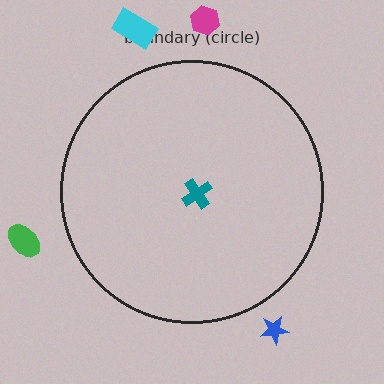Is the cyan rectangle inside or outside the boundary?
Outside.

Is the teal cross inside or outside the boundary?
Inside.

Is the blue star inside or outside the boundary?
Outside.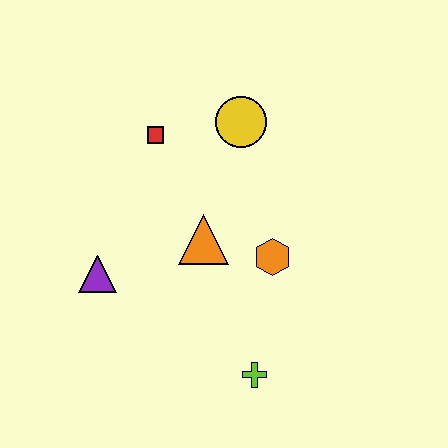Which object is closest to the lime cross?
The orange hexagon is closest to the lime cross.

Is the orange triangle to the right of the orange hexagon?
No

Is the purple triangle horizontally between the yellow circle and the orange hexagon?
No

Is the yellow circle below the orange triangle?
No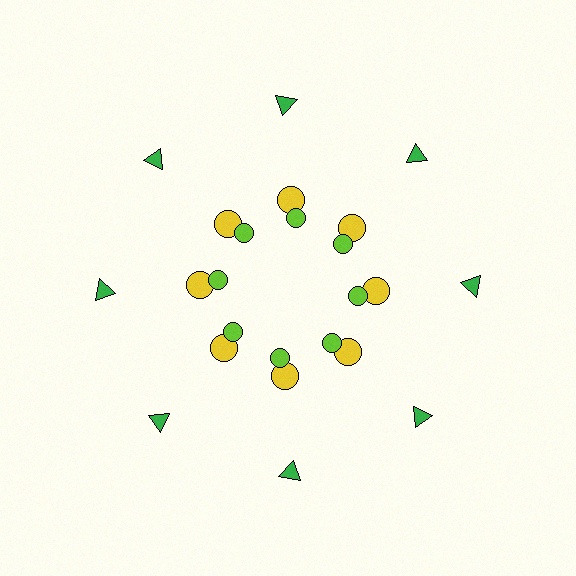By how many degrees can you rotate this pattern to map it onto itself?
The pattern maps onto itself every 45 degrees of rotation.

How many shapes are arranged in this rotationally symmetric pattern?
There are 24 shapes, arranged in 8 groups of 3.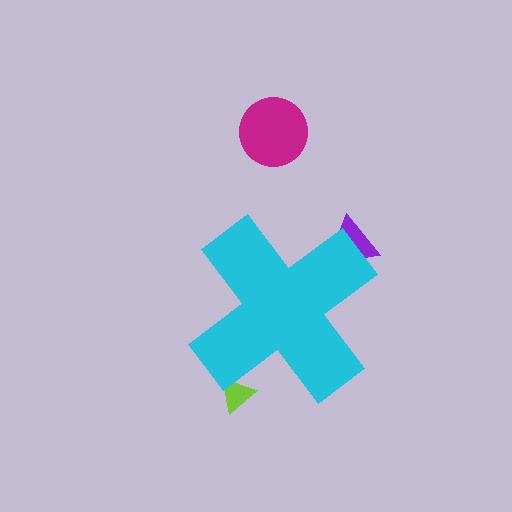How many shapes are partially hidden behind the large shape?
2 shapes are partially hidden.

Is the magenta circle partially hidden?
No, the magenta circle is fully visible.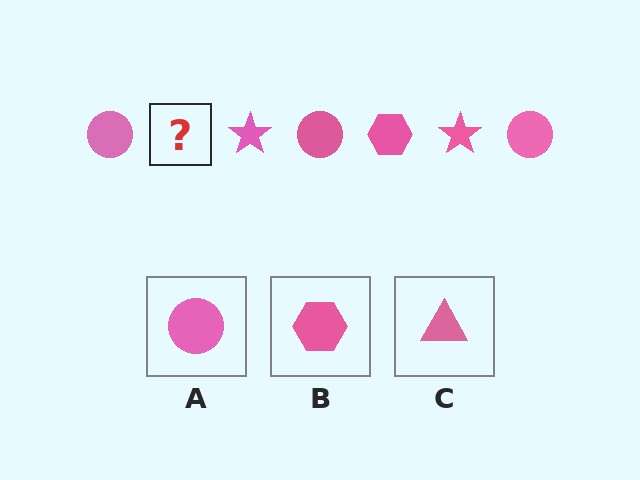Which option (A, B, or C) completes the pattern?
B.